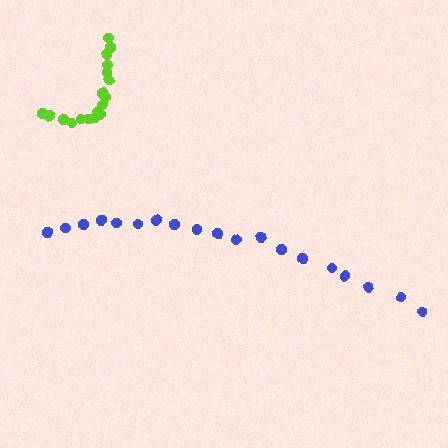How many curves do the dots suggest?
There are 2 distinct paths.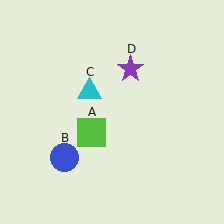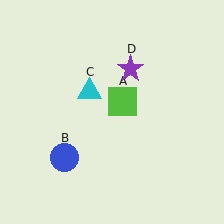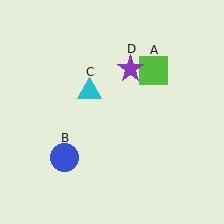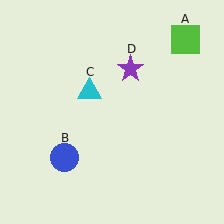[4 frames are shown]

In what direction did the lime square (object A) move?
The lime square (object A) moved up and to the right.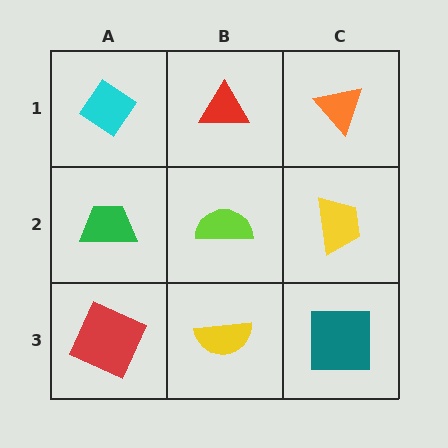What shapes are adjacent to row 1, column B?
A lime semicircle (row 2, column B), a cyan diamond (row 1, column A), an orange triangle (row 1, column C).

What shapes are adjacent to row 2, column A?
A cyan diamond (row 1, column A), a red square (row 3, column A), a lime semicircle (row 2, column B).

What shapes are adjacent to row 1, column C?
A yellow trapezoid (row 2, column C), a red triangle (row 1, column B).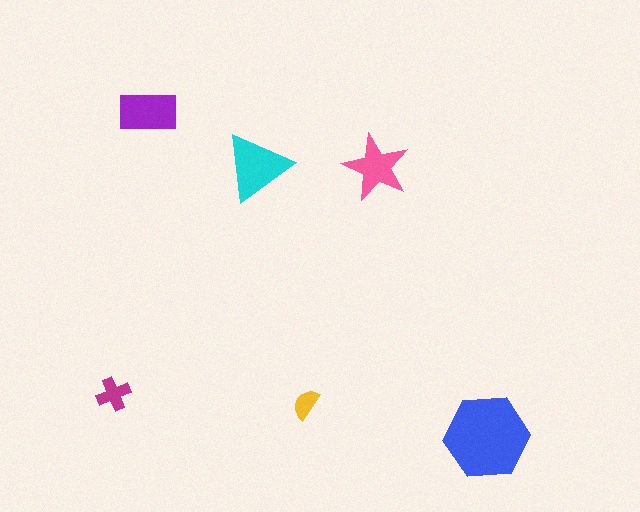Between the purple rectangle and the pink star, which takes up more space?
The purple rectangle.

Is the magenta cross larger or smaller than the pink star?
Smaller.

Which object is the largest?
The blue hexagon.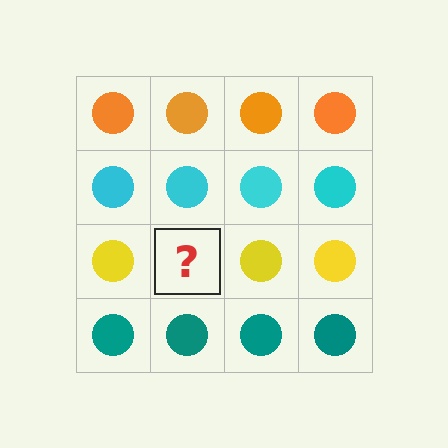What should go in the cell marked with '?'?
The missing cell should contain a yellow circle.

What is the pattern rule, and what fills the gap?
The rule is that each row has a consistent color. The gap should be filled with a yellow circle.